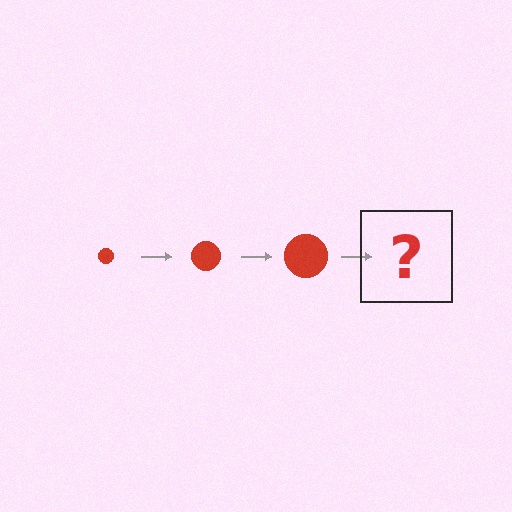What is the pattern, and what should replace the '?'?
The pattern is that the circle gets progressively larger each step. The '?' should be a red circle, larger than the previous one.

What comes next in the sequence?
The next element should be a red circle, larger than the previous one.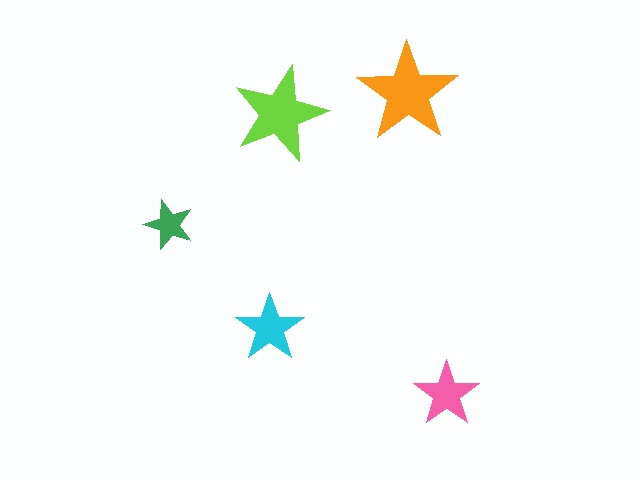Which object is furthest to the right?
The pink star is rightmost.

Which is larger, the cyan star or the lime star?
The lime one.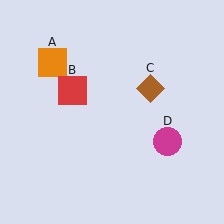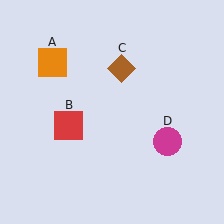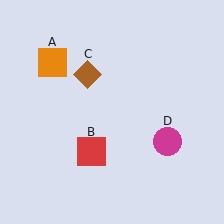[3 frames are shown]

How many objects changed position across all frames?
2 objects changed position: red square (object B), brown diamond (object C).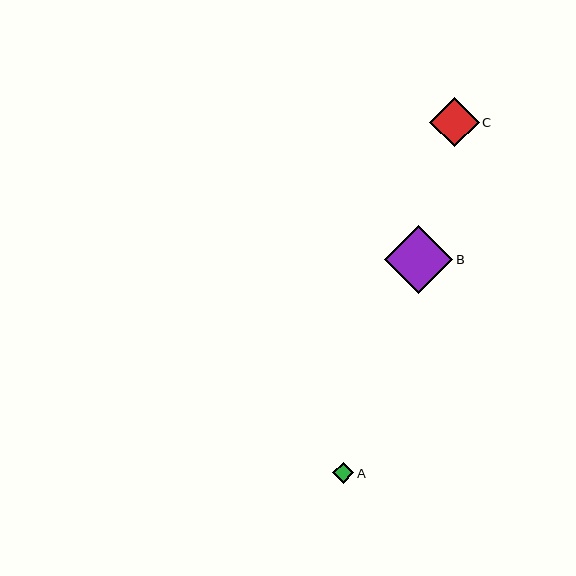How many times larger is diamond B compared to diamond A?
Diamond B is approximately 3.2 times the size of diamond A.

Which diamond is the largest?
Diamond B is the largest with a size of approximately 68 pixels.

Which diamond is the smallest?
Diamond A is the smallest with a size of approximately 21 pixels.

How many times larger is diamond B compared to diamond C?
Diamond B is approximately 1.4 times the size of diamond C.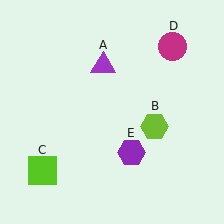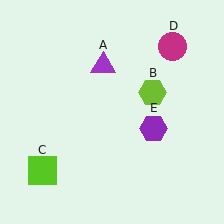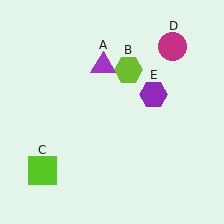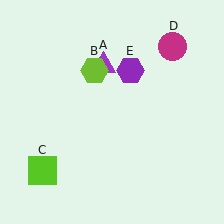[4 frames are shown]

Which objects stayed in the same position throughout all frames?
Purple triangle (object A) and lime square (object C) and magenta circle (object D) remained stationary.